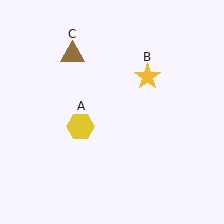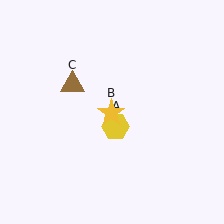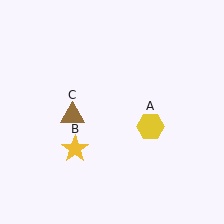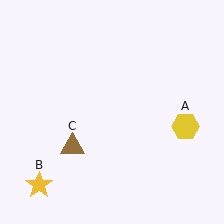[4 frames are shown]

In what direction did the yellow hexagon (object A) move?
The yellow hexagon (object A) moved right.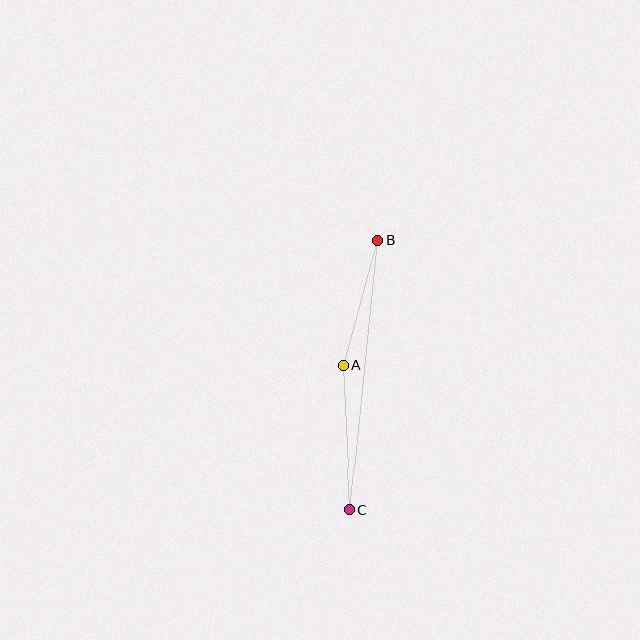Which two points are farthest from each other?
Points B and C are farthest from each other.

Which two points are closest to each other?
Points A and B are closest to each other.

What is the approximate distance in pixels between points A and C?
The distance between A and C is approximately 145 pixels.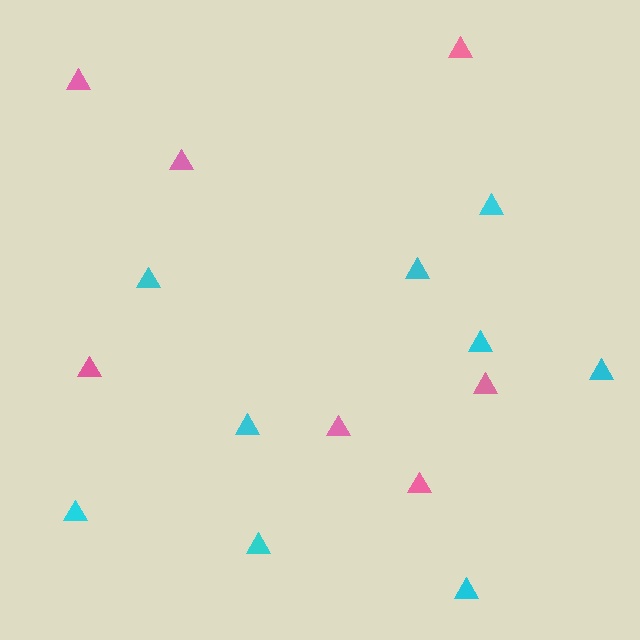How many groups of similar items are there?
There are 2 groups: one group of cyan triangles (9) and one group of pink triangles (7).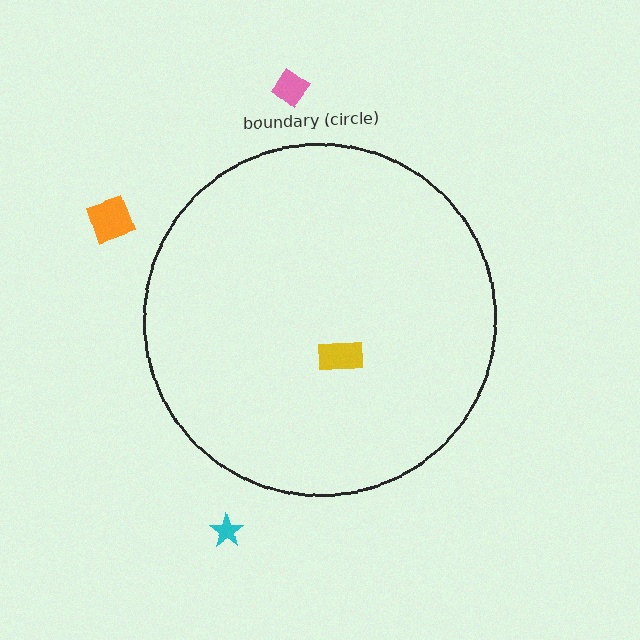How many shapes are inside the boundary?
1 inside, 3 outside.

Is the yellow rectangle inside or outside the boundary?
Inside.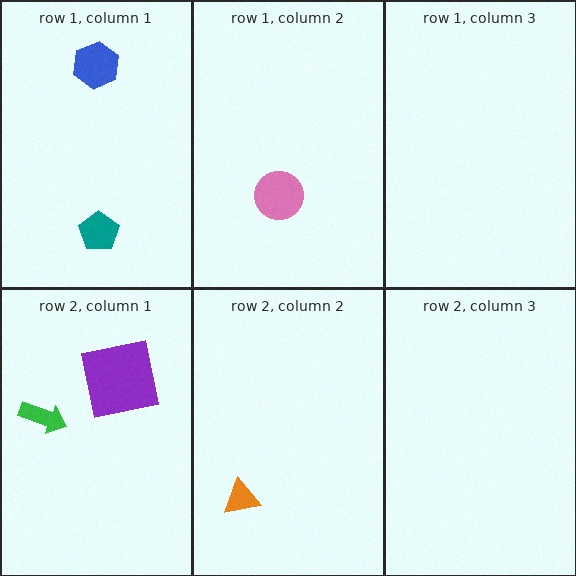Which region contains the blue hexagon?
The row 1, column 1 region.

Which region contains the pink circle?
The row 1, column 2 region.